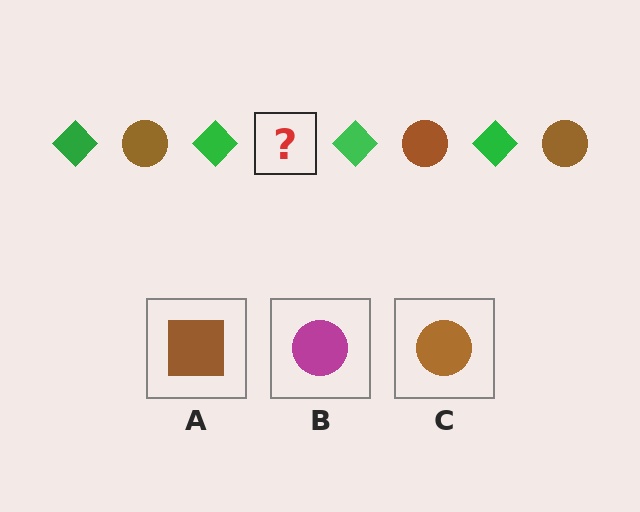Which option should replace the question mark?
Option C.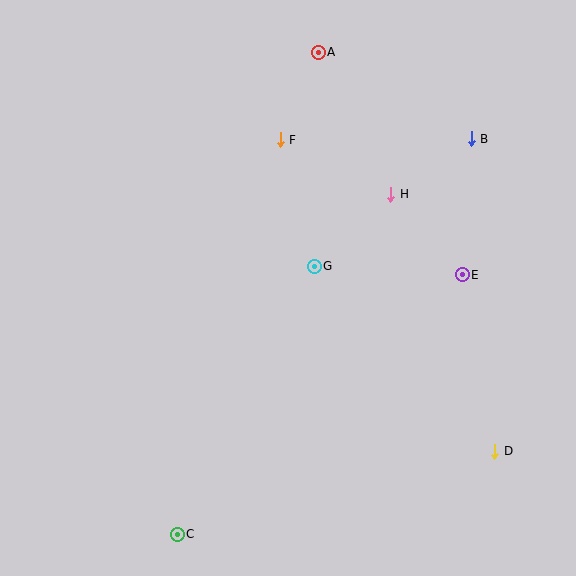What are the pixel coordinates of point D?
Point D is at (495, 451).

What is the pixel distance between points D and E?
The distance between D and E is 179 pixels.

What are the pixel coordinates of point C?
Point C is at (177, 534).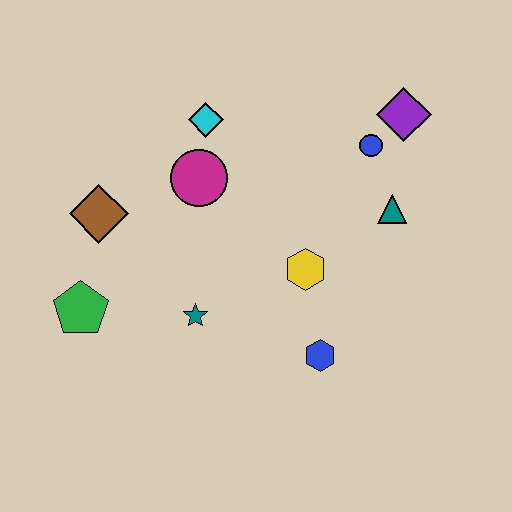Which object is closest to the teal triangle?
The blue circle is closest to the teal triangle.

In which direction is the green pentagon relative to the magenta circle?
The green pentagon is below the magenta circle.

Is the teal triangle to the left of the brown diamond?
No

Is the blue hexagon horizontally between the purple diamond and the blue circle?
No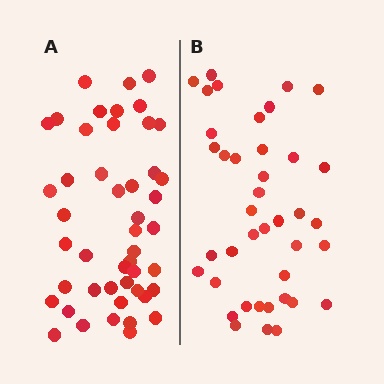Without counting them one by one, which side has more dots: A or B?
Region A (the left region) has more dots.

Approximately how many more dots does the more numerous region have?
Region A has roughly 8 or so more dots than region B.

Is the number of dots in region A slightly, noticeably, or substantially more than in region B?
Region A has only slightly more — the two regions are fairly close. The ratio is roughly 1.2 to 1.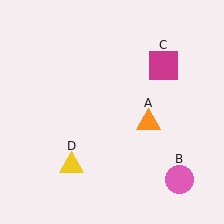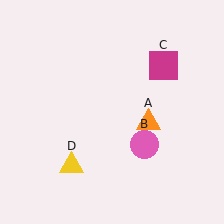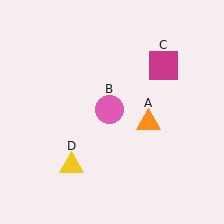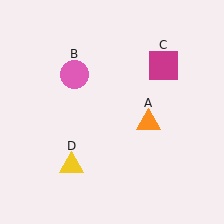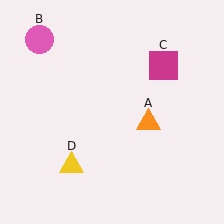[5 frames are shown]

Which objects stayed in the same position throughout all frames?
Orange triangle (object A) and magenta square (object C) and yellow triangle (object D) remained stationary.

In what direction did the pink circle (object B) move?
The pink circle (object B) moved up and to the left.